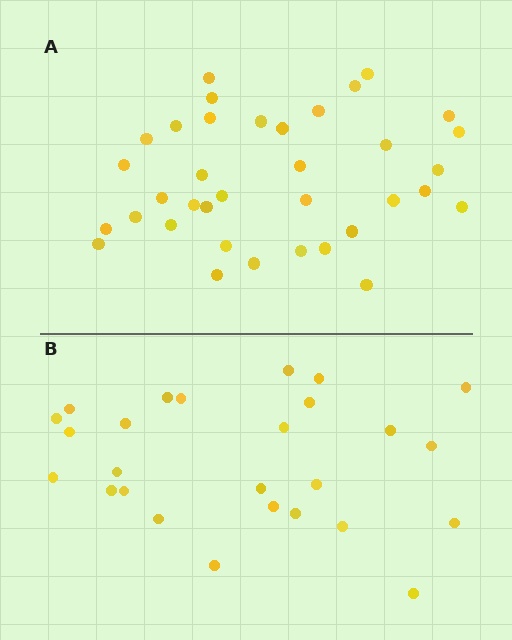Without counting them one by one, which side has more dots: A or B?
Region A (the top region) has more dots.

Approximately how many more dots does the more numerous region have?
Region A has roughly 10 or so more dots than region B.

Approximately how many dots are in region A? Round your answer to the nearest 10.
About 40 dots. (The exact count is 36, which rounds to 40.)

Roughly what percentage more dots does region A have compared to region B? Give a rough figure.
About 40% more.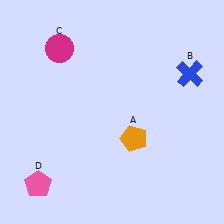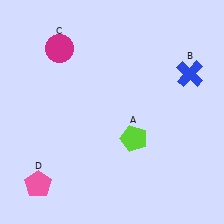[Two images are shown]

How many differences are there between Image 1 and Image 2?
There is 1 difference between the two images.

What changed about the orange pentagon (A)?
In Image 1, A is orange. In Image 2, it changed to lime.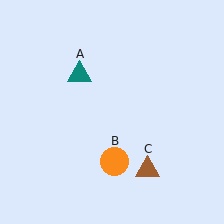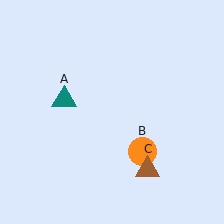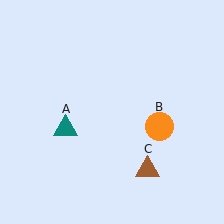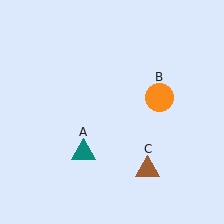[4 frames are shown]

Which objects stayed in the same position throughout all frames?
Brown triangle (object C) remained stationary.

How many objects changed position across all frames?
2 objects changed position: teal triangle (object A), orange circle (object B).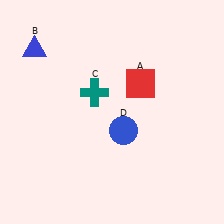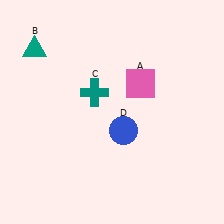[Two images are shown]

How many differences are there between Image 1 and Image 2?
There are 2 differences between the two images.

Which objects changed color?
A changed from red to pink. B changed from blue to teal.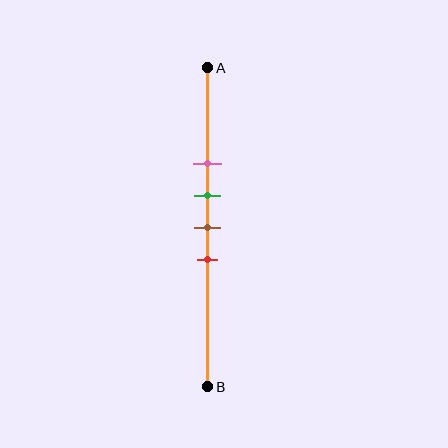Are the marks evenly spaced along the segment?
Yes, the marks are approximately evenly spaced.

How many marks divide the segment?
There are 4 marks dividing the segment.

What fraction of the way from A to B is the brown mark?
The brown mark is approximately 50% (0.5) of the way from A to B.